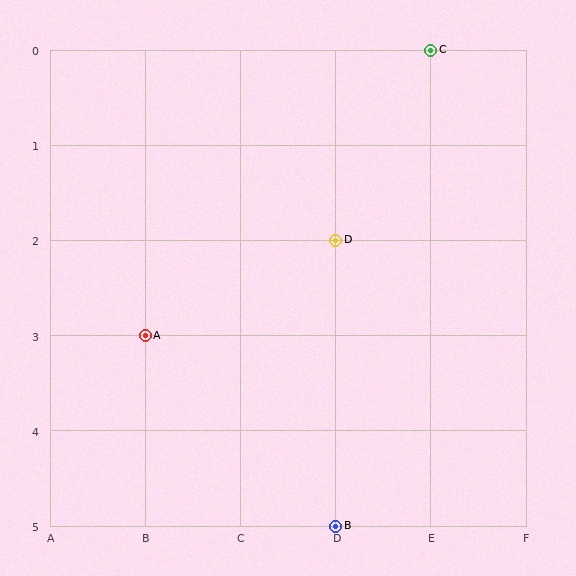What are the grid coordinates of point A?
Point A is at grid coordinates (B, 3).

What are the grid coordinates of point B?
Point B is at grid coordinates (D, 5).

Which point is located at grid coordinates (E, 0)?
Point C is at (E, 0).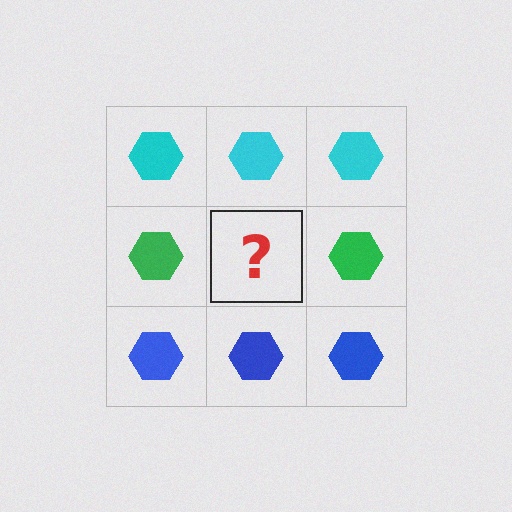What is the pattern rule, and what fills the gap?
The rule is that each row has a consistent color. The gap should be filled with a green hexagon.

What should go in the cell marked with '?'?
The missing cell should contain a green hexagon.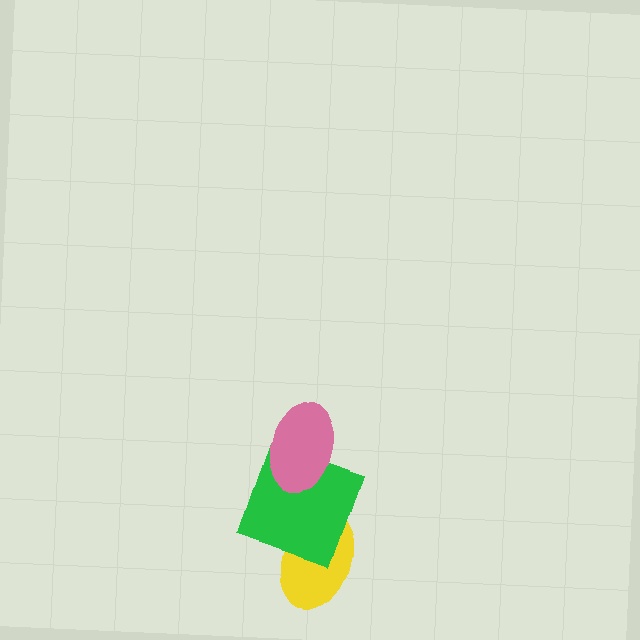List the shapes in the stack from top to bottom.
From top to bottom: the pink ellipse, the green square, the yellow ellipse.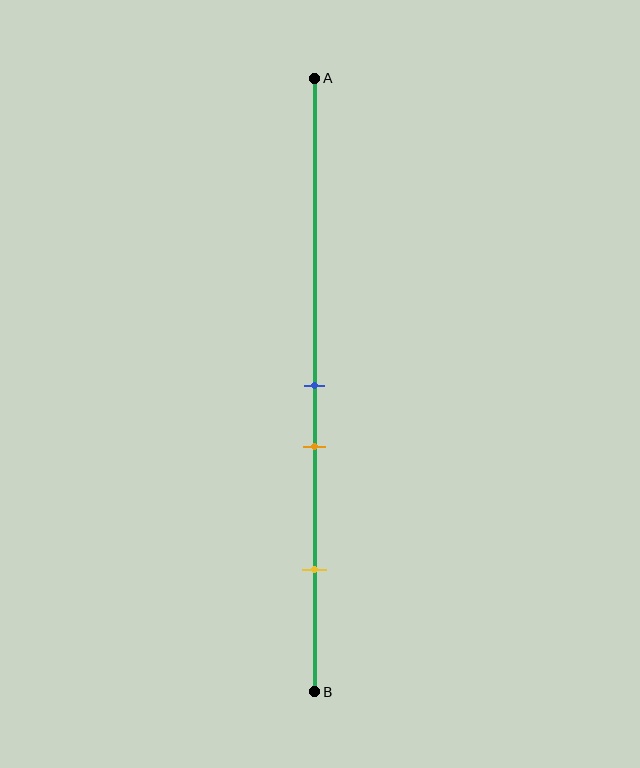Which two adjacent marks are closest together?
The blue and orange marks are the closest adjacent pair.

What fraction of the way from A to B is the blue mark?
The blue mark is approximately 50% (0.5) of the way from A to B.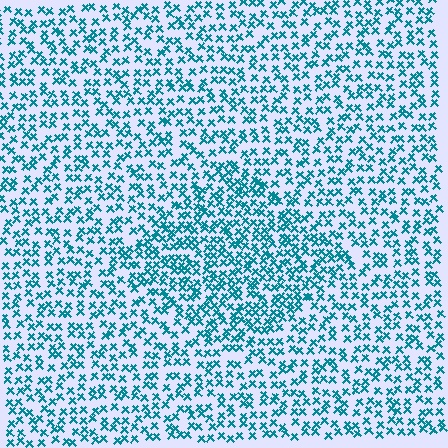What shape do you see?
I see a diamond.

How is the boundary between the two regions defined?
The boundary is defined by a change in element density (approximately 1.6x ratio). All elements are the same color, size, and shape.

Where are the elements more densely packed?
The elements are more densely packed inside the diamond boundary.